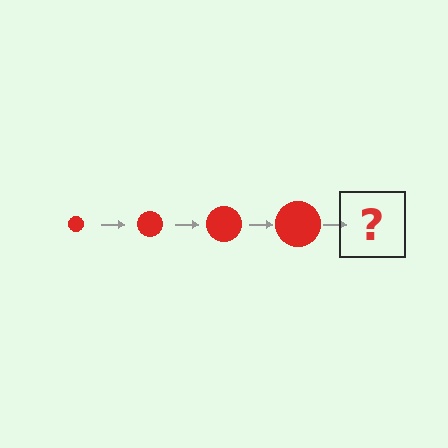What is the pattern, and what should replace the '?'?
The pattern is that the circle gets progressively larger each step. The '?' should be a red circle, larger than the previous one.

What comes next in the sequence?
The next element should be a red circle, larger than the previous one.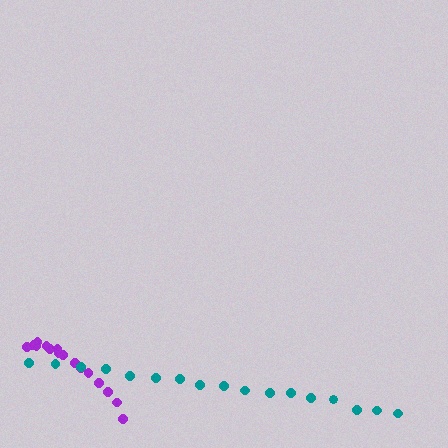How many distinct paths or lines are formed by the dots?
There are 2 distinct paths.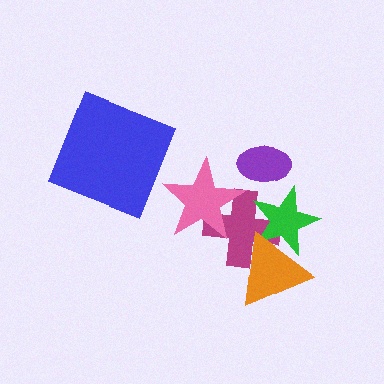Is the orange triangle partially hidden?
No, no other shape covers it.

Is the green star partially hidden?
Yes, it is partially covered by another shape.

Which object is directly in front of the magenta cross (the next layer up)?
The green star is directly in front of the magenta cross.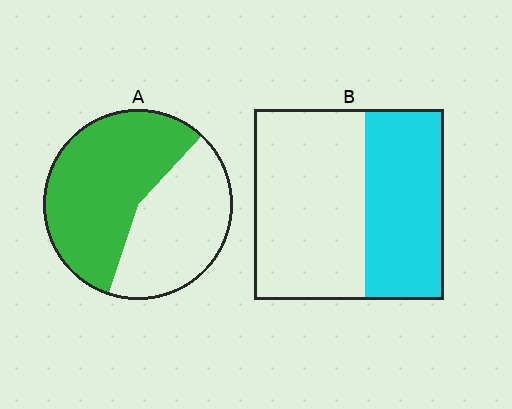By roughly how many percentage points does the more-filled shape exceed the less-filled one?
By roughly 15 percentage points (A over B).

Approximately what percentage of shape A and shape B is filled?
A is approximately 55% and B is approximately 40%.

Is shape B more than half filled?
No.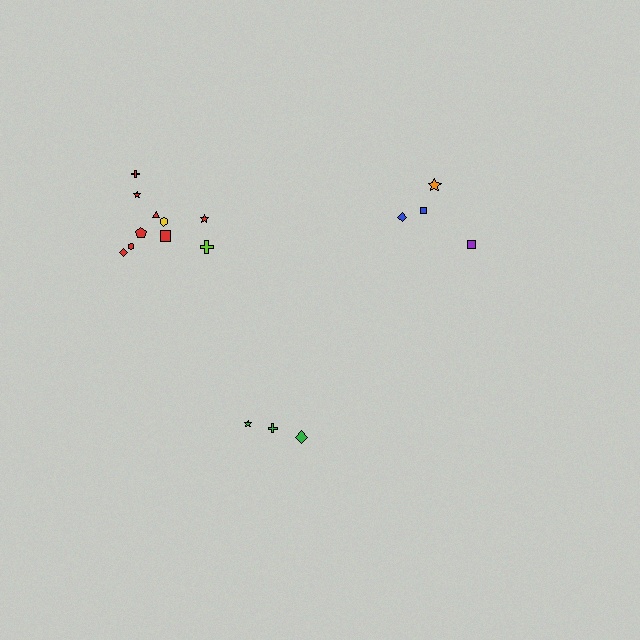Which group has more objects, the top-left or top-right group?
The top-left group.